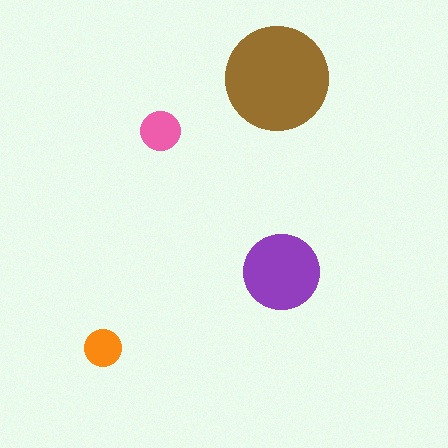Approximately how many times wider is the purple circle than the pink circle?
About 2 times wider.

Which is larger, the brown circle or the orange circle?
The brown one.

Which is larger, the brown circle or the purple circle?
The brown one.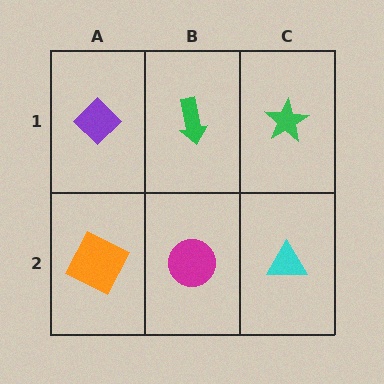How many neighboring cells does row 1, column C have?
2.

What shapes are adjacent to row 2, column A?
A purple diamond (row 1, column A), a magenta circle (row 2, column B).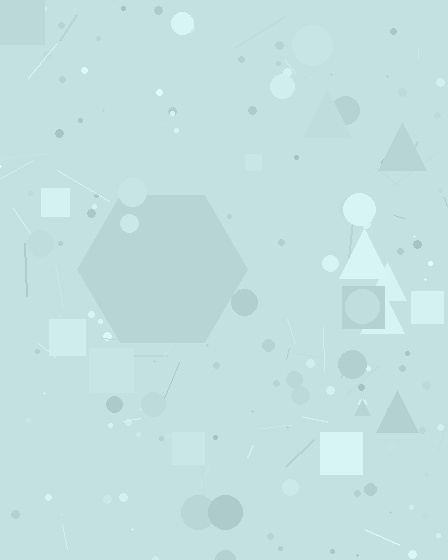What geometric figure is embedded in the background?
A hexagon is embedded in the background.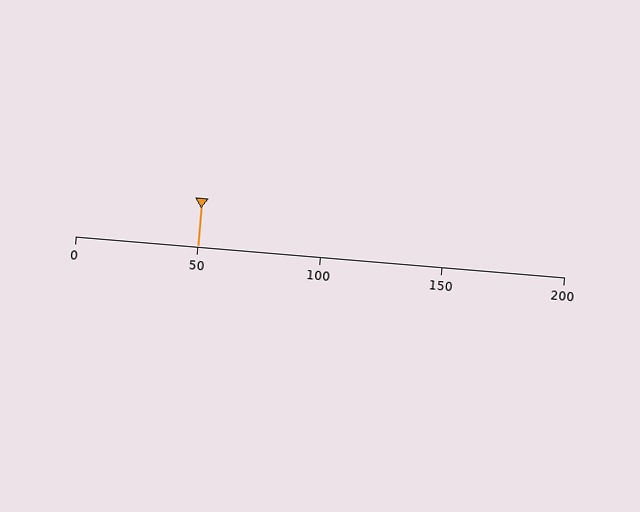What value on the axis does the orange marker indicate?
The marker indicates approximately 50.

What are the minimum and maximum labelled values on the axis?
The axis runs from 0 to 200.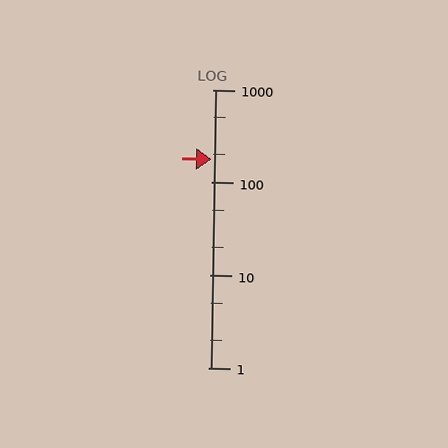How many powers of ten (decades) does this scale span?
The scale spans 3 decades, from 1 to 1000.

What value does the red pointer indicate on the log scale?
The pointer indicates approximately 180.